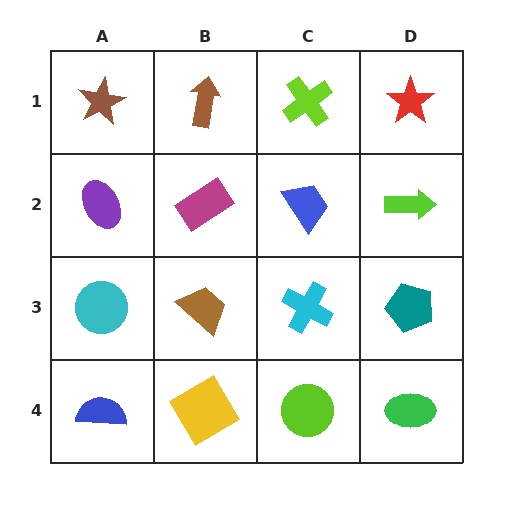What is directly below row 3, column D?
A green ellipse.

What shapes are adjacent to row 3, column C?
A blue trapezoid (row 2, column C), a lime circle (row 4, column C), a brown trapezoid (row 3, column B), a teal pentagon (row 3, column D).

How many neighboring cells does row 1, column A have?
2.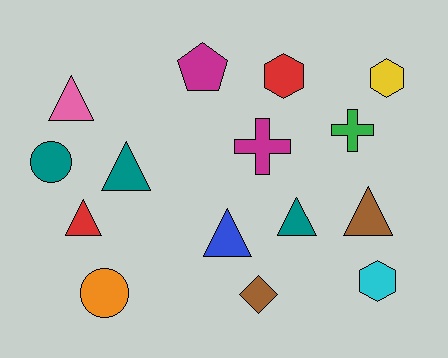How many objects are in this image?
There are 15 objects.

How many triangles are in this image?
There are 6 triangles.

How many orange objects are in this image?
There is 1 orange object.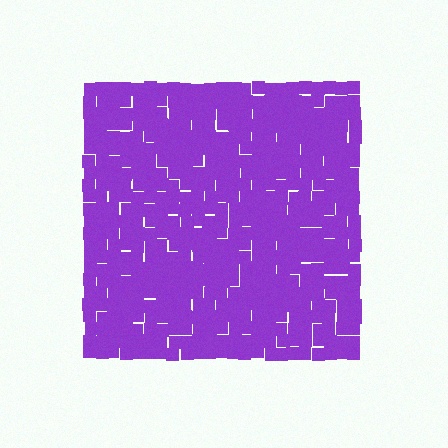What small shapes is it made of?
It is made of small squares.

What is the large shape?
The large shape is a square.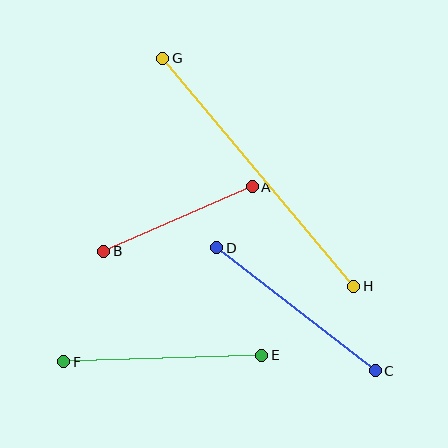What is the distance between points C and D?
The distance is approximately 201 pixels.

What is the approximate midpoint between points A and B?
The midpoint is at approximately (178, 219) pixels.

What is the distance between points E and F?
The distance is approximately 198 pixels.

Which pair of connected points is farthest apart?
Points G and H are farthest apart.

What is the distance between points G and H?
The distance is approximately 297 pixels.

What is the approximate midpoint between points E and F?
The midpoint is at approximately (163, 359) pixels.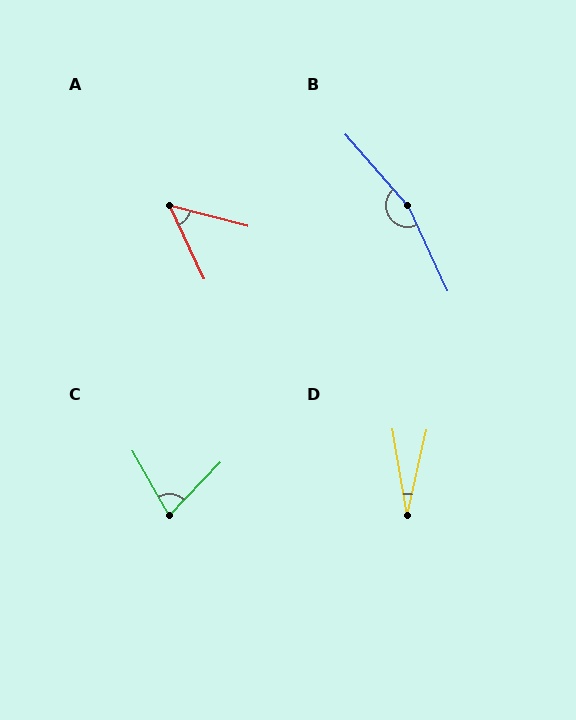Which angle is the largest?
B, at approximately 164 degrees.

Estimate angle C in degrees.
Approximately 73 degrees.